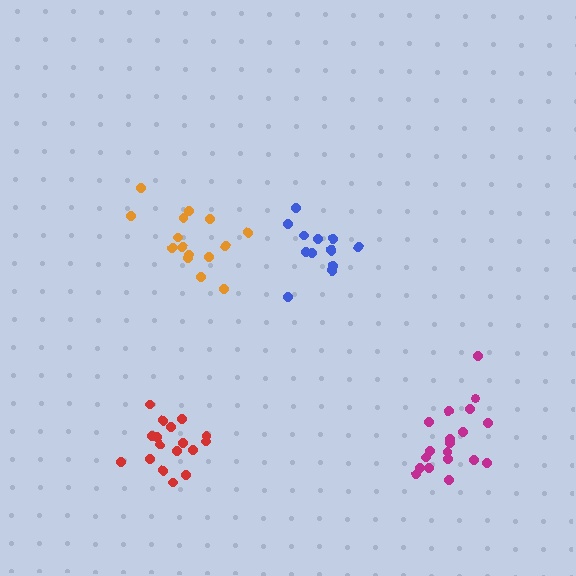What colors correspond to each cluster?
The clusters are colored: orange, blue, magenta, red.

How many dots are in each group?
Group 1: 15 dots, Group 2: 13 dots, Group 3: 19 dots, Group 4: 17 dots (64 total).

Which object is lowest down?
The red cluster is bottommost.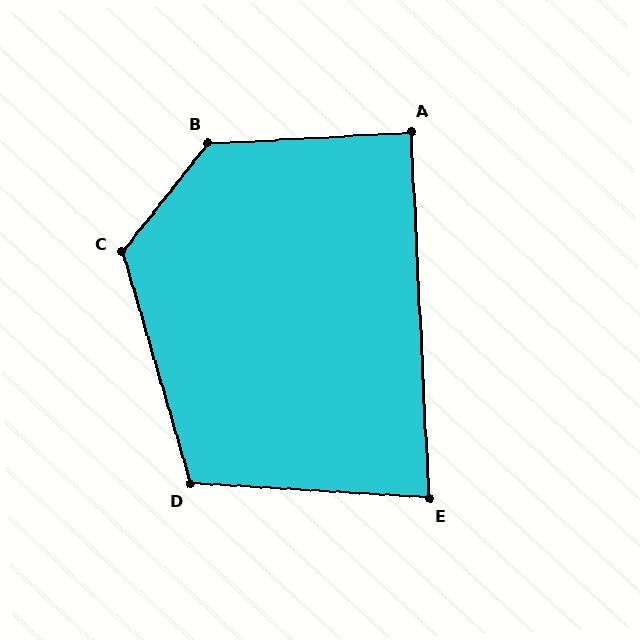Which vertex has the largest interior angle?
B, at approximately 132 degrees.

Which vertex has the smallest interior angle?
E, at approximately 84 degrees.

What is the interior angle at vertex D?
Approximately 110 degrees (obtuse).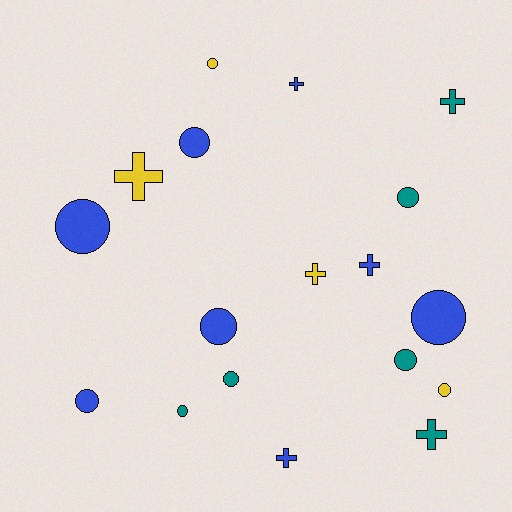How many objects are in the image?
There are 18 objects.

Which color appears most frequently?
Blue, with 8 objects.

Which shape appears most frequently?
Circle, with 11 objects.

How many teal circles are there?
There are 4 teal circles.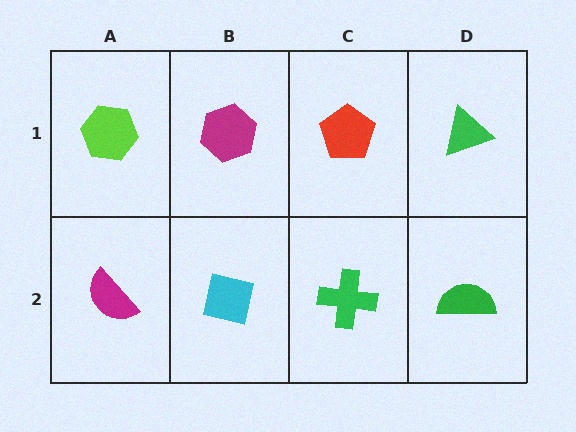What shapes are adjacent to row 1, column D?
A green semicircle (row 2, column D), a red pentagon (row 1, column C).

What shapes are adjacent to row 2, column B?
A magenta hexagon (row 1, column B), a magenta semicircle (row 2, column A), a green cross (row 2, column C).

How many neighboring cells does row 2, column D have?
2.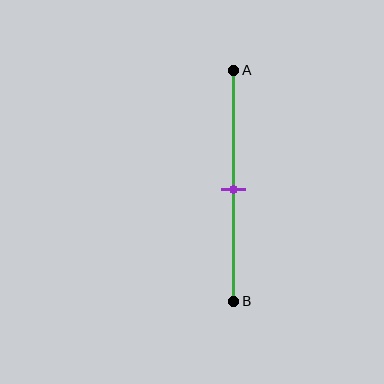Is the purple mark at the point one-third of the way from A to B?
No, the mark is at about 50% from A, not at the 33% one-third point.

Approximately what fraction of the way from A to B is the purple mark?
The purple mark is approximately 50% of the way from A to B.